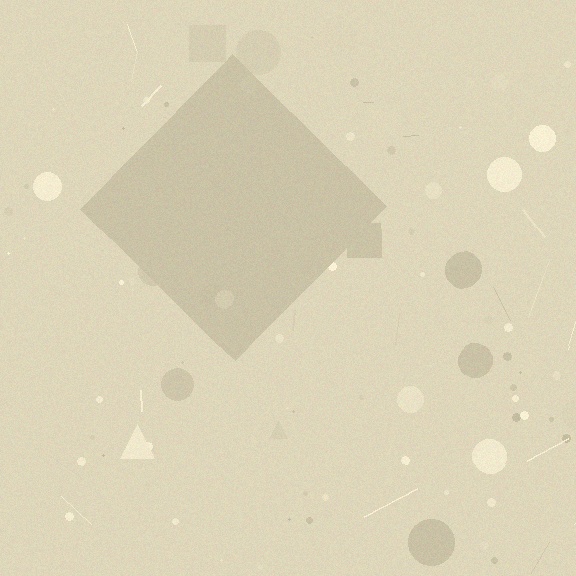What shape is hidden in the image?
A diamond is hidden in the image.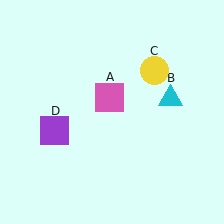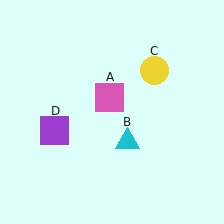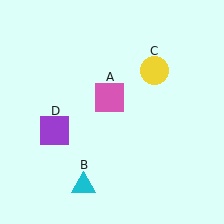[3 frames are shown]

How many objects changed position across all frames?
1 object changed position: cyan triangle (object B).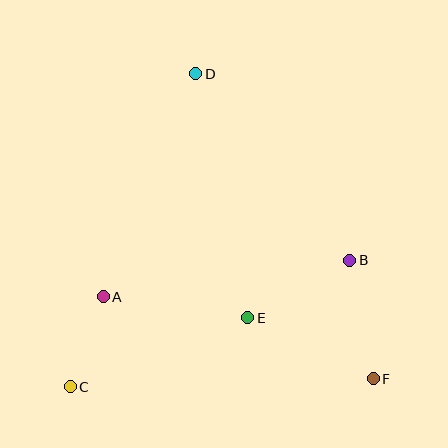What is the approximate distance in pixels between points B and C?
The distance between B and C is approximately 307 pixels.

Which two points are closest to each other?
Points A and C are closest to each other.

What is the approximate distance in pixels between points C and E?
The distance between C and E is approximately 191 pixels.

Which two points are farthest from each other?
Points D and F are farthest from each other.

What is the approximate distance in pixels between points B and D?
The distance between B and D is approximately 242 pixels.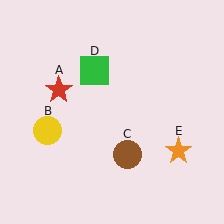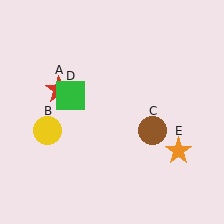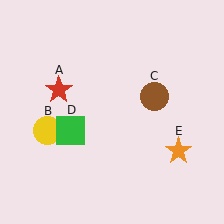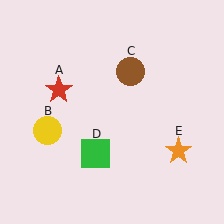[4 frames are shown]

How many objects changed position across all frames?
2 objects changed position: brown circle (object C), green square (object D).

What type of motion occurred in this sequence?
The brown circle (object C), green square (object D) rotated counterclockwise around the center of the scene.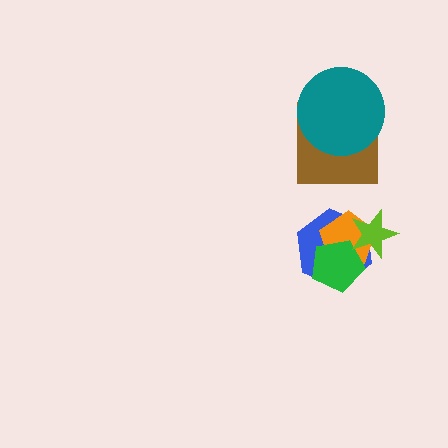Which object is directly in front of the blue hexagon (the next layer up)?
The orange pentagon is directly in front of the blue hexagon.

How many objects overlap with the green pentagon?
3 objects overlap with the green pentagon.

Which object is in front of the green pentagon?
The lime star is in front of the green pentagon.